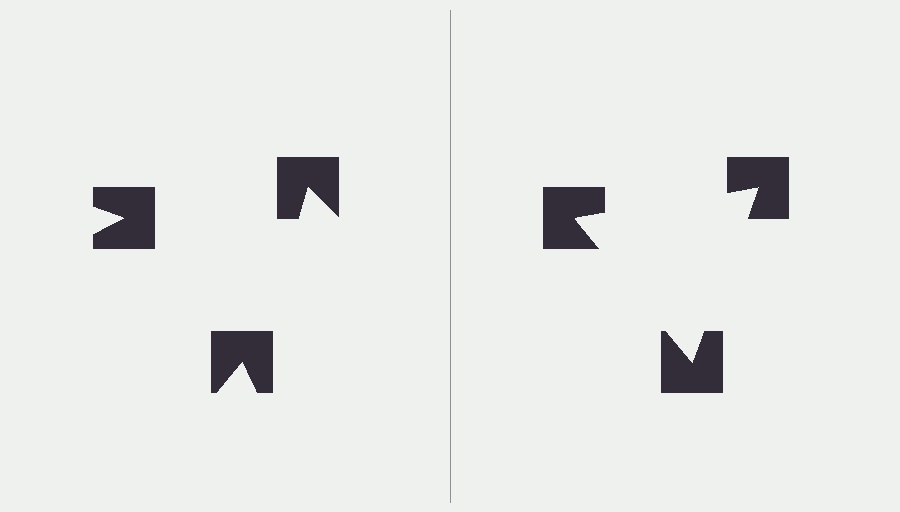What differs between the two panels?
The notched squares are positioned identically on both sides; only the wedge orientations differ. On the right they align to a triangle; on the left they are misaligned.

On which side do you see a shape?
An illusory triangle appears on the right side. On the left side the wedge cuts are rotated, so no coherent shape forms.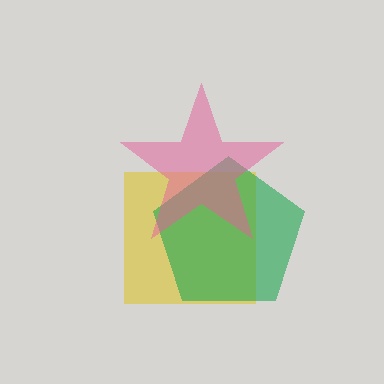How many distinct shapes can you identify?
There are 3 distinct shapes: a yellow square, a green pentagon, a pink star.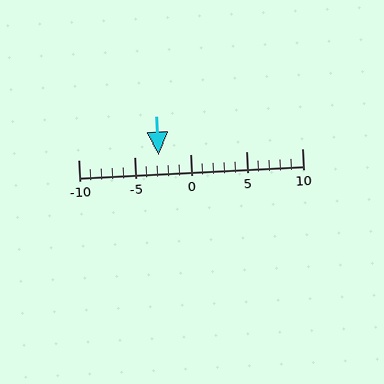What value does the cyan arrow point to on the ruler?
The cyan arrow points to approximately -3.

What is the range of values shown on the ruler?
The ruler shows values from -10 to 10.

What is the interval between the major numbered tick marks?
The major tick marks are spaced 5 units apart.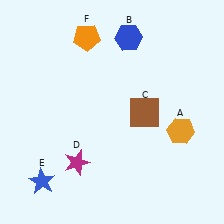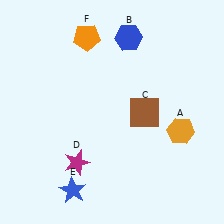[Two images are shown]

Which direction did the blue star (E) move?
The blue star (E) moved right.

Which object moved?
The blue star (E) moved right.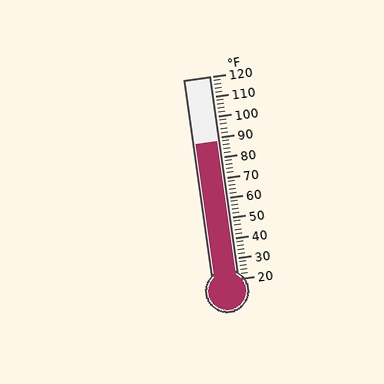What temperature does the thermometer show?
The thermometer shows approximately 88°F.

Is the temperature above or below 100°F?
The temperature is below 100°F.